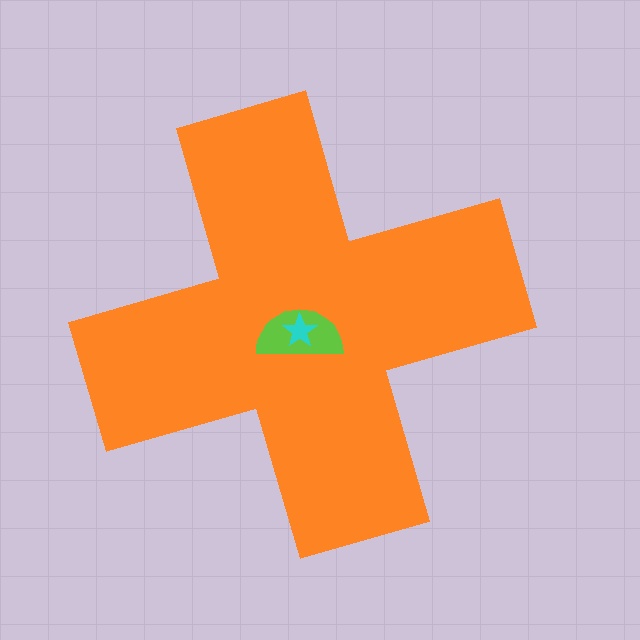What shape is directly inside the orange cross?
The lime semicircle.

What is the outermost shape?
The orange cross.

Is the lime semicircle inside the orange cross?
Yes.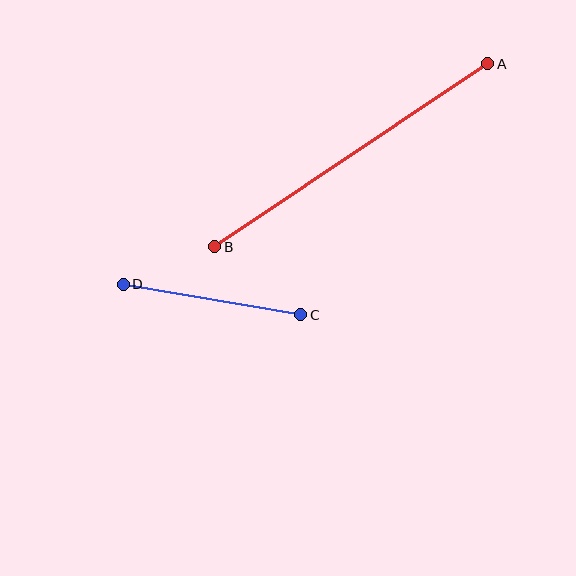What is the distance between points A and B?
The distance is approximately 329 pixels.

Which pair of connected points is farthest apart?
Points A and B are farthest apart.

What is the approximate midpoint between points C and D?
The midpoint is at approximately (212, 300) pixels.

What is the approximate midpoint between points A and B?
The midpoint is at approximately (351, 155) pixels.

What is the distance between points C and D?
The distance is approximately 180 pixels.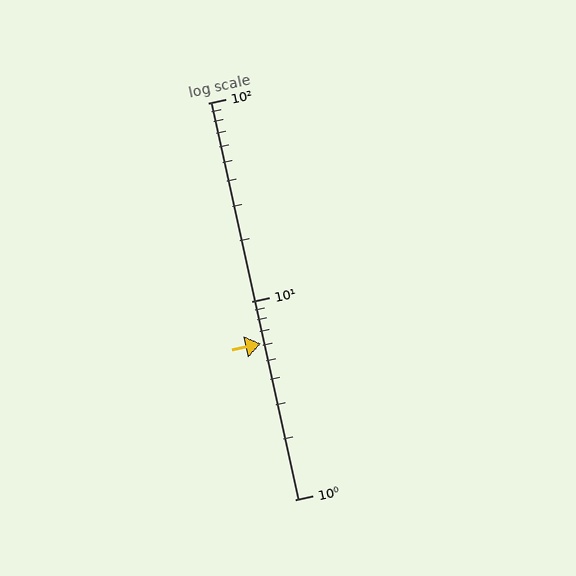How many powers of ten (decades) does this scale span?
The scale spans 2 decades, from 1 to 100.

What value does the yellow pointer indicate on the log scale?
The pointer indicates approximately 6.1.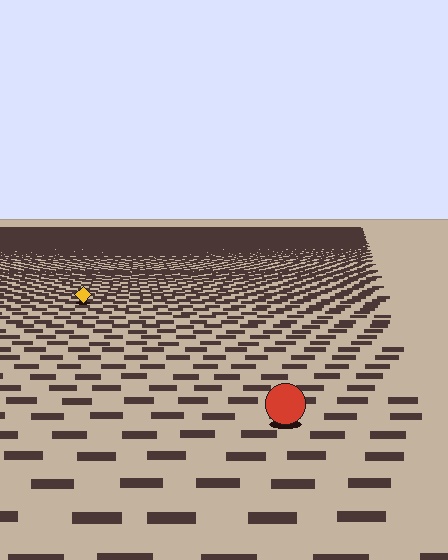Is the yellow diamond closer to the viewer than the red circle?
No. The red circle is closer — you can tell from the texture gradient: the ground texture is coarser near it.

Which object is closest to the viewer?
The red circle is closest. The texture marks near it are larger and more spread out.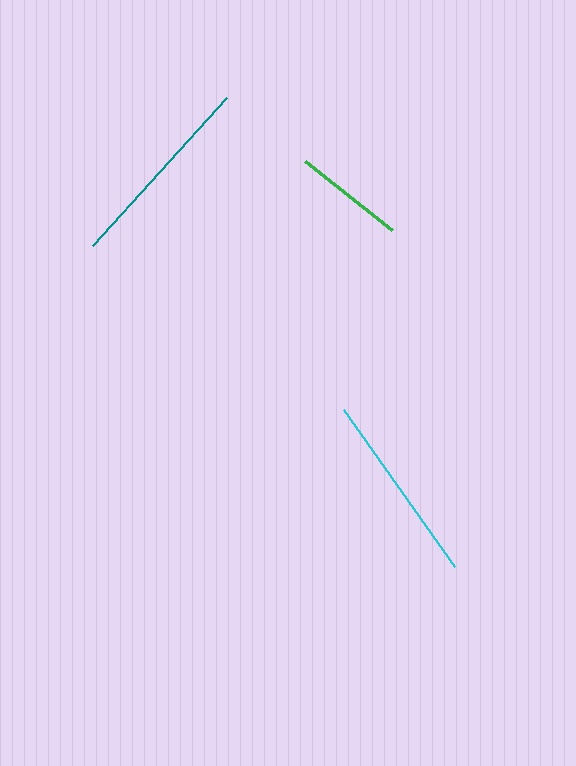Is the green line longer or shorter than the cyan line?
The cyan line is longer than the green line.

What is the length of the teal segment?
The teal segment is approximately 199 pixels long.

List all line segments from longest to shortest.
From longest to shortest: teal, cyan, green.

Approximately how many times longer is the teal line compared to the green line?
The teal line is approximately 1.8 times the length of the green line.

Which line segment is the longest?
The teal line is the longest at approximately 199 pixels.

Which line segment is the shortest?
The green line is the shortest at approximately 111 pixels.